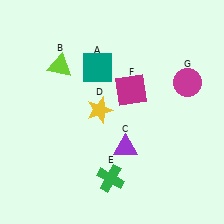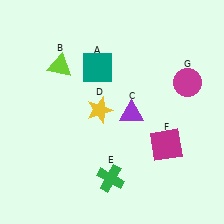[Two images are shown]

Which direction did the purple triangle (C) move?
The purple triangle (C) moved up.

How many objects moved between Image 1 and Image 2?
2 objects moved between the two images.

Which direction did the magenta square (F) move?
The magenta square (F) moved down.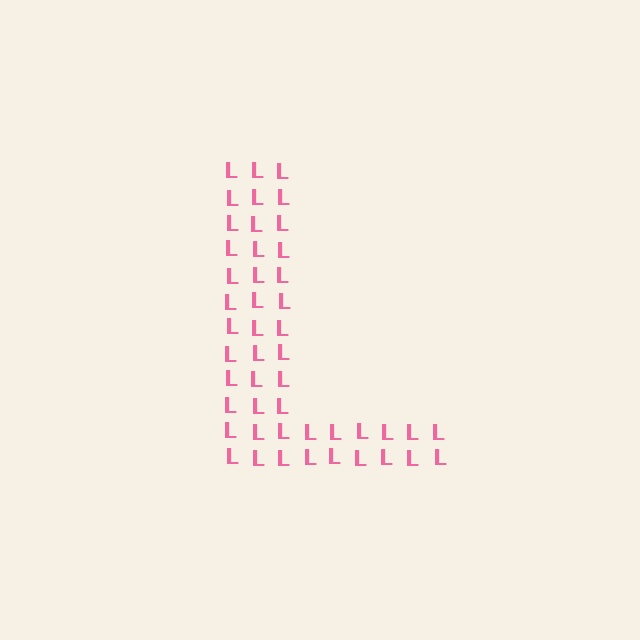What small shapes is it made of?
It is made of small letter L's.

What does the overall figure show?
The overall figure shows the letter L.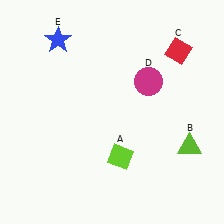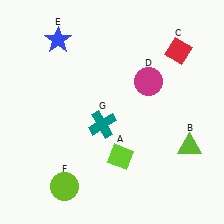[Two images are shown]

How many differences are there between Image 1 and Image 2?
There are 2 differences between the two images.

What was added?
A lime circle (F), a teal cross (G) were added in Image 2.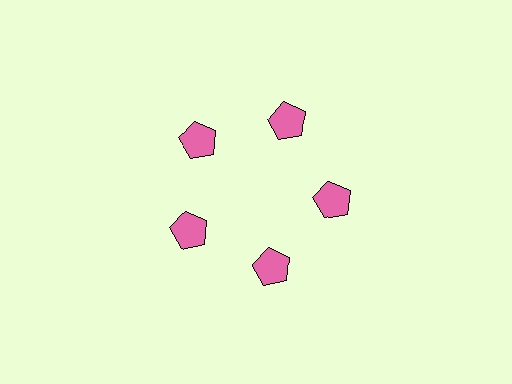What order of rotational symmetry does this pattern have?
This pattern has 5-fold rotational symmetry.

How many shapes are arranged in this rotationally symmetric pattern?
There are 5 shapes, arranged in 5 groups of 1.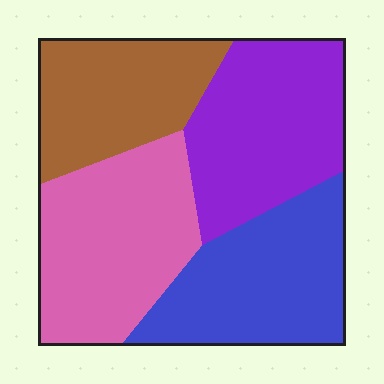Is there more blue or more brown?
Blue.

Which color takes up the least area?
Brown, at roughly 20%.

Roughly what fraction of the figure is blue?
Blue covers roughly 25% of the figure.